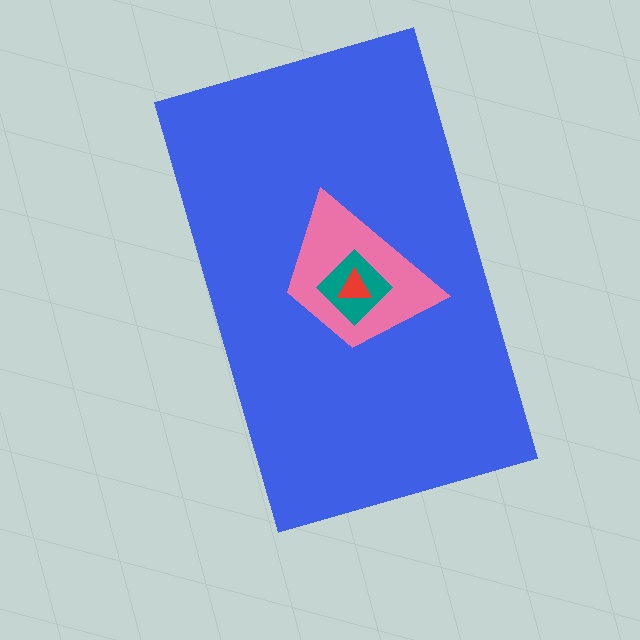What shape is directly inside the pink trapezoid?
The teal diamond.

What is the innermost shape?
The red triangle.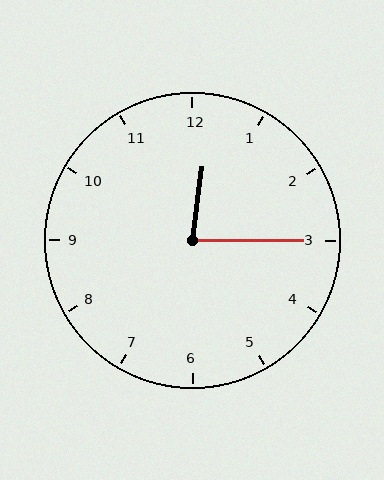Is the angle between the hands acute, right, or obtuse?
It is acute.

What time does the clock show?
12:15.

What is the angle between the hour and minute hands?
Approximately 82 degrees.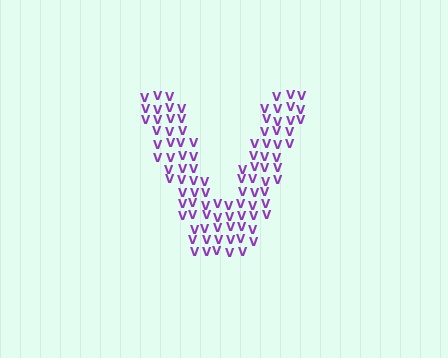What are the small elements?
The small elements are letter V's.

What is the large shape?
The large shape is the letter V.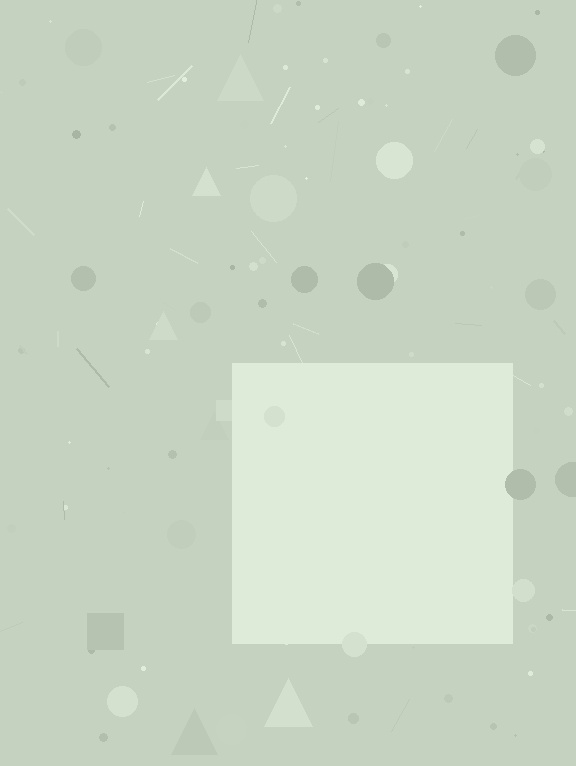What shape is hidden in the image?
A square is hidden in the image.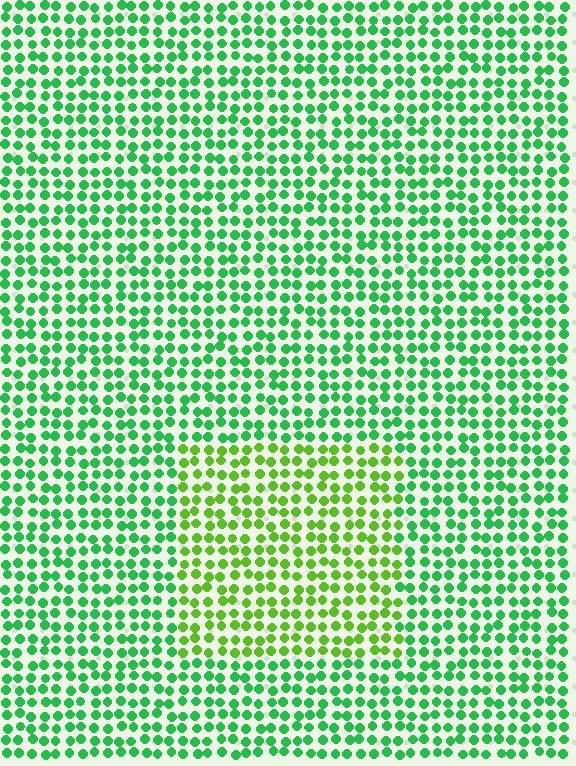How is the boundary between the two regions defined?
The boundary is defined purely by a slight shift in hue (about 37 degrees). Spacing, size, and orientation are identical on both sides.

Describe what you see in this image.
The image is filled with small green elements in a uniform arrangement. A rectangle-shaped region is visible where the elements are tinted to a slightly different hue, forming a subtle color boundary.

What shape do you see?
I see a rectangle.